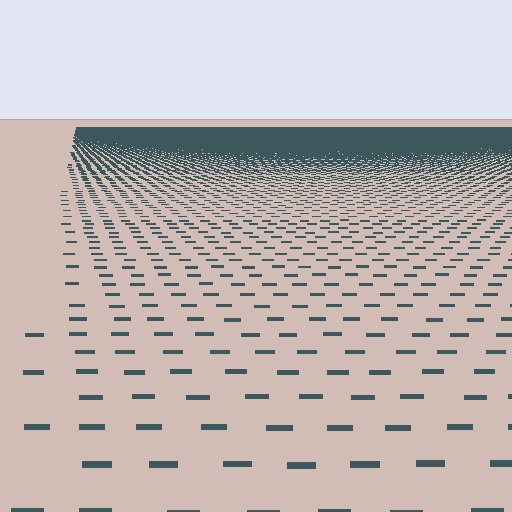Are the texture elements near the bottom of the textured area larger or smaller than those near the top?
Larger. Near the bottom, elements are closer to the viewer and appear at a bigger on-screen size.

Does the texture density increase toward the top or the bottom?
Density increases toward the top.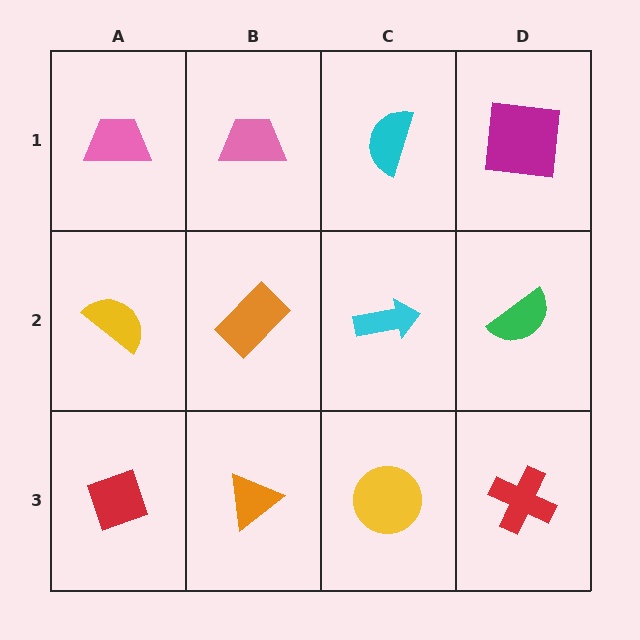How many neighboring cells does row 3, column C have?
3.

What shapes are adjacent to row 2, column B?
A pink trapezoid (row 1, column B), an orange triangle (row 3, column B), a yellow semicircle (row 2, column A), a cyan arrow (row 2, column C).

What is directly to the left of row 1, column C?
A pink trapezoid.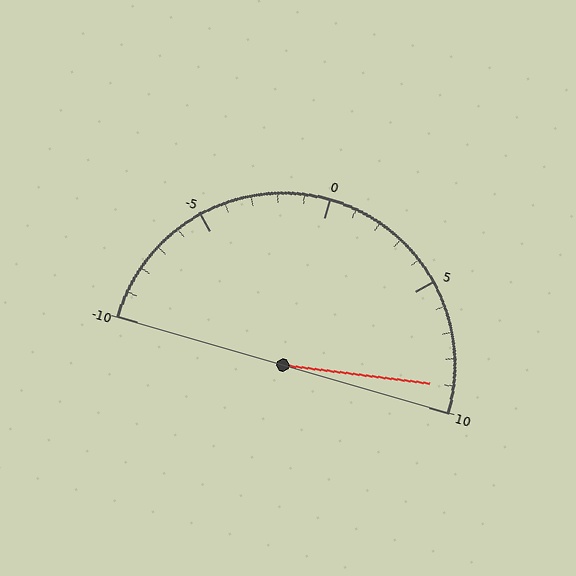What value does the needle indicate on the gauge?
The needle indicates approximately 9.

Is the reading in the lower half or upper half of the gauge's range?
The reading is in the upper half of the range (-10 to 10).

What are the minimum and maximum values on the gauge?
The gauge ranges from -10 to 10.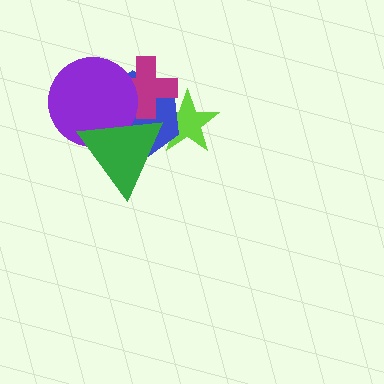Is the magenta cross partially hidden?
Yes, it is partially covered by another shape.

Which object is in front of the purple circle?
The green triangle is in front of the purple circle.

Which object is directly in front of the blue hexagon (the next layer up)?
The magenta cross is directly in front of the blue hexagon.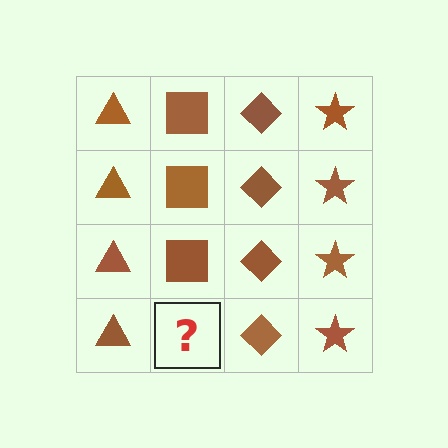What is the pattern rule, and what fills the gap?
The rule is that each column has a consistent shape. The gap should be filled with a brown square.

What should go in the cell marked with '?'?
The missing cell should contain a brown square.